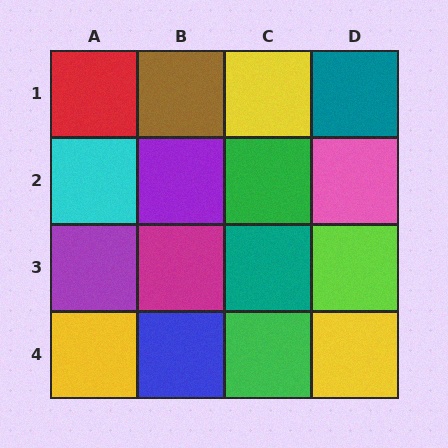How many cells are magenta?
1 cell is magenta.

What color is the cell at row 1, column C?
Yellow.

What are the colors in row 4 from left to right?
Yellow, blue, green, yellow.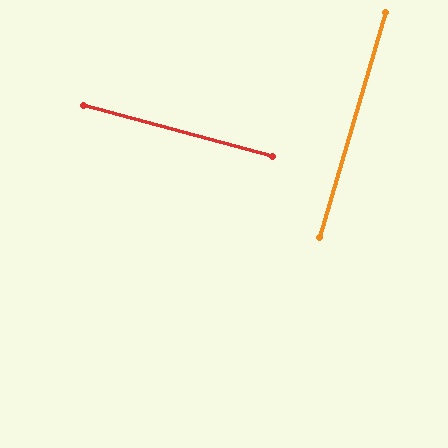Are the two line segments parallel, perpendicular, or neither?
Perpendicular — they meet at approximately 89°.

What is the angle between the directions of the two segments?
Approximately 89 degrees.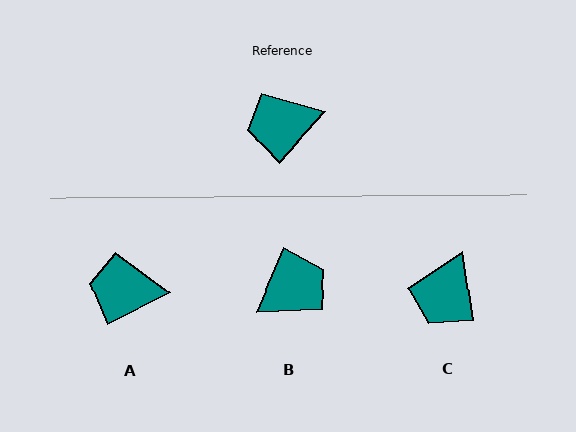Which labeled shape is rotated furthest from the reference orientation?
B, about 162 degrees away.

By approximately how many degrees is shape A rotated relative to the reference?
Approximately 20 degrees clockwise.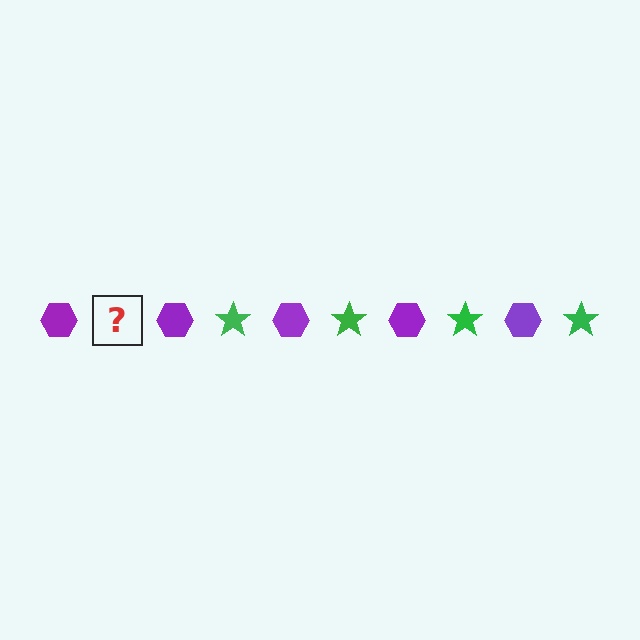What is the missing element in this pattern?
The missing element is a green star.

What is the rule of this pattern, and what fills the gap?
The rule is that the pattern alternates between purple hexagon and green star. The gap should be filled with a green star.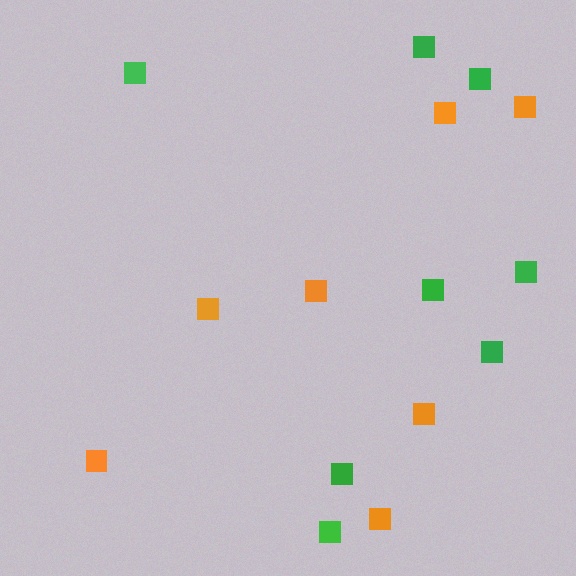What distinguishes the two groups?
There are 2 groups: one group of orange squares (7) and one group of green squares (8).